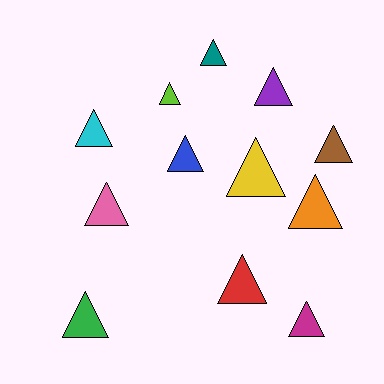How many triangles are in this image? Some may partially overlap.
There are 12 triangles.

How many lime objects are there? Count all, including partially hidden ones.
There is 1 lime object.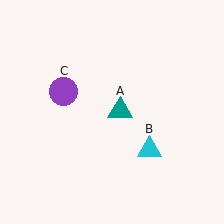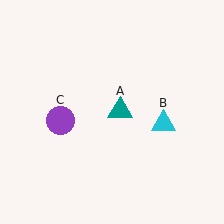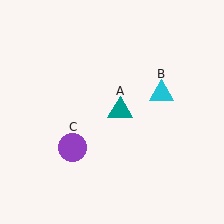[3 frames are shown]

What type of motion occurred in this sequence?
The cyan triangle (object B), purple circle (object C) rotated counterclockwise around the center of the scene.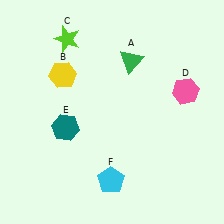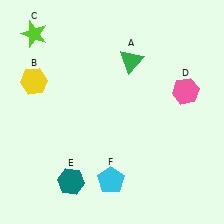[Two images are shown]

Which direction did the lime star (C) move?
The lime star (C) moved left.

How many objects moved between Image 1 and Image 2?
3 objects moved between the two images.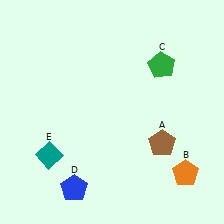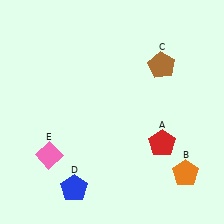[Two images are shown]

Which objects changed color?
A changed from brown to red. C changed from green to brown. E changed from teal to pink.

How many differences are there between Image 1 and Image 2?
There are 3 differences between the two images.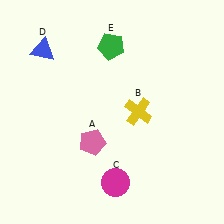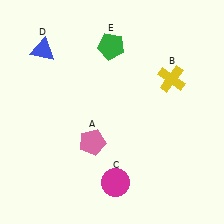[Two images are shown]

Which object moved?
The yellow cross (B) moved right.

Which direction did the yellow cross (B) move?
The yellow cross (B) moved right.